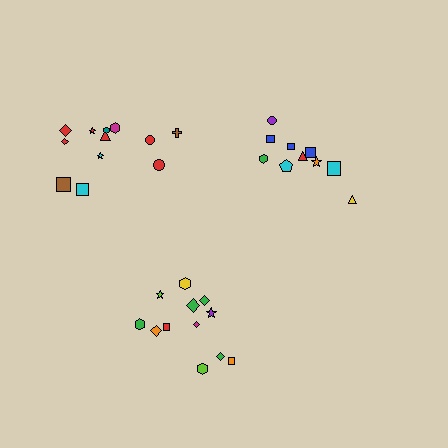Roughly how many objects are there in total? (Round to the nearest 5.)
Roughly 35 objects in total.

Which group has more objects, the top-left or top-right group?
The top-left group.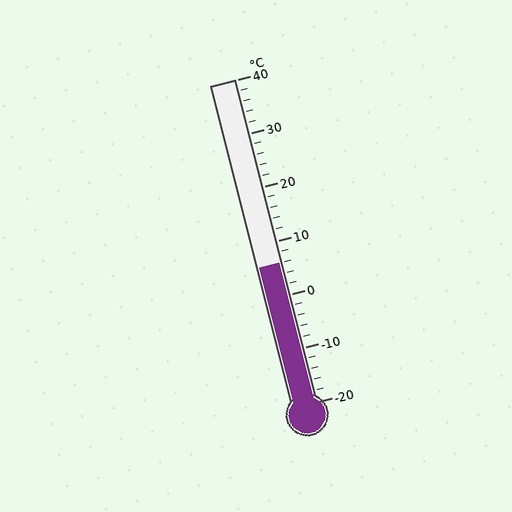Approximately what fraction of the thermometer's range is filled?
The thermometer is filled to approximately 45% of its range.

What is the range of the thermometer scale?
The thermometer scale ranges from -20°C to 40°C.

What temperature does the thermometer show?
The thermometer shows approximately 6°C.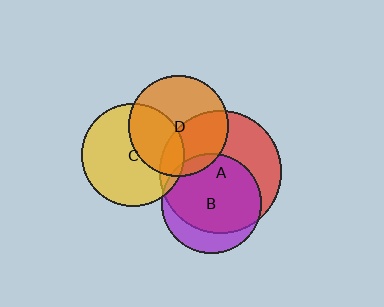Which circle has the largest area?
Circle A (red).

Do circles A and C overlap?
Yes.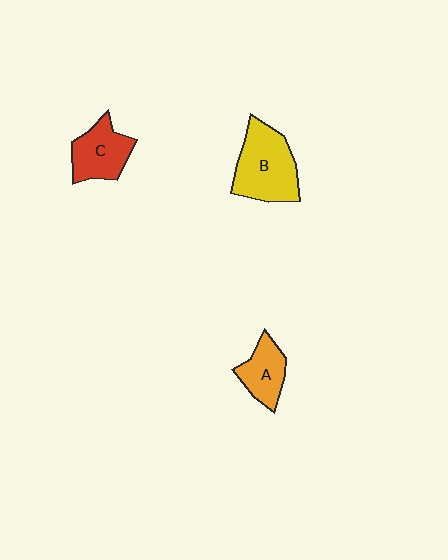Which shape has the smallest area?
Shape A (orange).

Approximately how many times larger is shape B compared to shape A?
Approximately 1.8 times.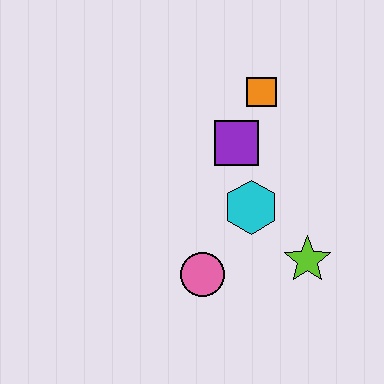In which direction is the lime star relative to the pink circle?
The lime star is to the right of the pink circle.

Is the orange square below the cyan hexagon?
No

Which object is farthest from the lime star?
The orange square is farthest from the lime star.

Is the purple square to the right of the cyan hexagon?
No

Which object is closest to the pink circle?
The cyan hexagon is closest to the pink circle.